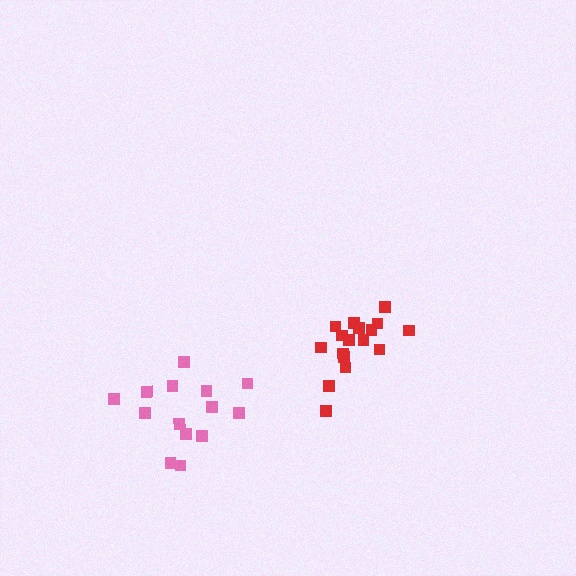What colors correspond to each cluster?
The clusters are colored: red, pink.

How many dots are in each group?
Group 1: 17 dots, Group 2: 14 dots (31 total).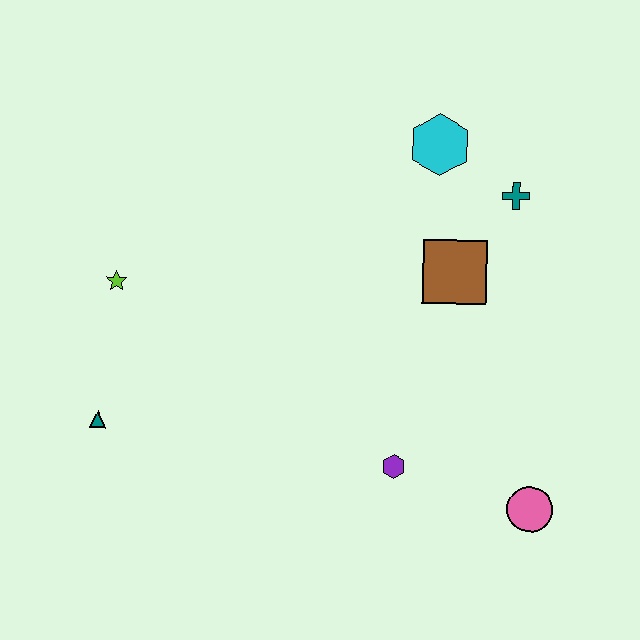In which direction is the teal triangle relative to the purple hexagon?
The teal triangle is to the left of the purple hexagon.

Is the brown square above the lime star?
Yes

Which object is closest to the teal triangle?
The lime star is closest to the teal triangle.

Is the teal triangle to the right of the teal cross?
No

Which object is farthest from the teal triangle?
The teal cross is farthest from the teal triangle.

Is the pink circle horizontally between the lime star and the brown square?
No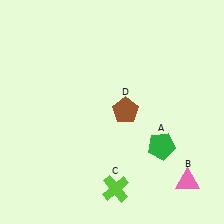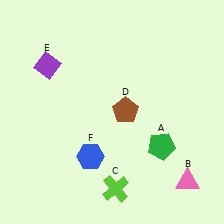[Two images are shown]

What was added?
A purple diamond (E), a blue hexagon (F) were added in Image 2.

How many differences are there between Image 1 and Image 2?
There are 2 differences between the two images.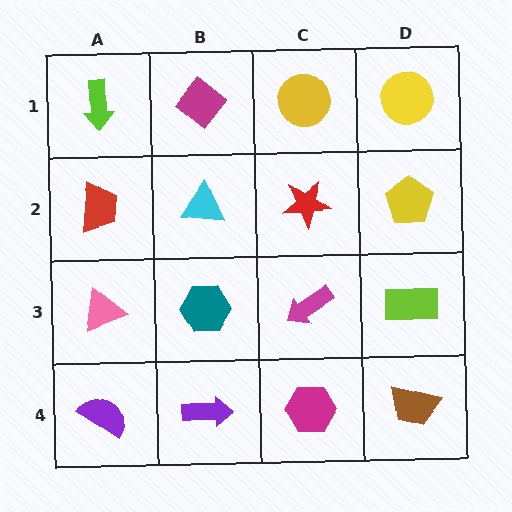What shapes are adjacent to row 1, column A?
A red trapezoid (row 2, column A), a magenta diamond (row 1, column B).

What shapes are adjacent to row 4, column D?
A lime rectangle (row 3, column D), a magenta hexagon (row 4, column C).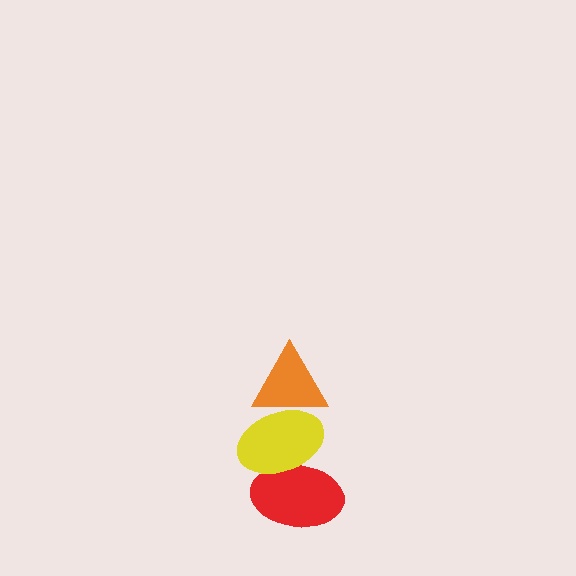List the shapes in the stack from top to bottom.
From top to bottom: the orange triangle, the yellow ellipse, the red ellipse.